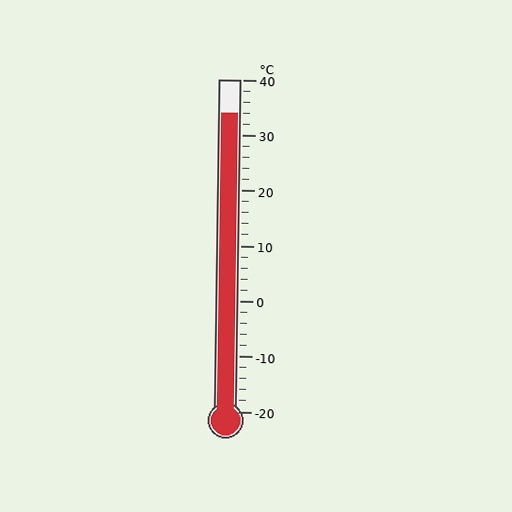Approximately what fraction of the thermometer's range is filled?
The thermometer is filled to approximately 90% of its range.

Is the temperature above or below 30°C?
The temperature is above 30°C.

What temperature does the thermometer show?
The thermometer shows approximately 34°C.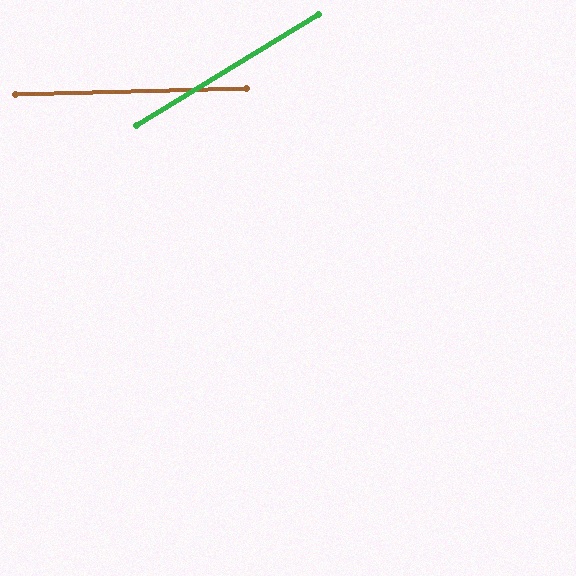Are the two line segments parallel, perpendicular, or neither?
Neither parallel nor perpendicular — they differ by about 30°.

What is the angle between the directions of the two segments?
Approximately 30 degrees.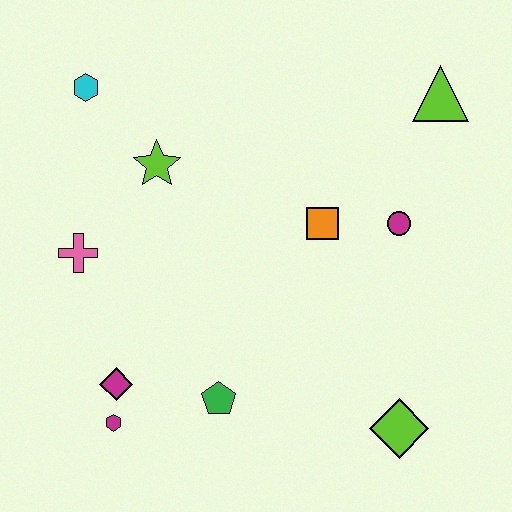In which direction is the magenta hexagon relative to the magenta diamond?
The magenta hexagon is below the magenta diamond.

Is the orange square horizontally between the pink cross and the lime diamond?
Yes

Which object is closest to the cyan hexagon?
The lime star is closest to the cyan hexagon.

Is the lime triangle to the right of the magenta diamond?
Yes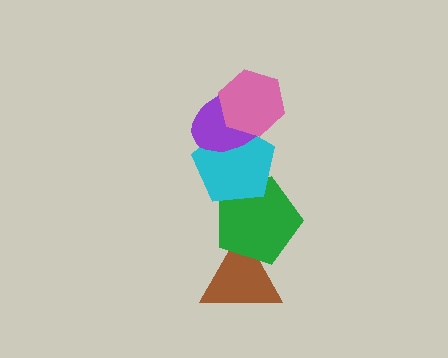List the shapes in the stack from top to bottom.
From top to bottom: the pink hexagon, the purple ellipse, the cyan pentagon, the green pentagon, the brown triangle.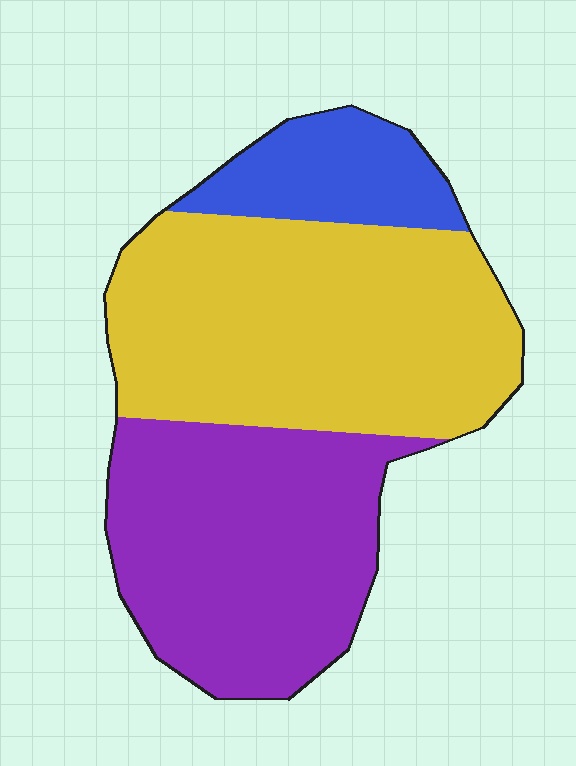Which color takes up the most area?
Yellow, at roughly 50%.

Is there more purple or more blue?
Purple.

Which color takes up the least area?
Blue, at roughly 15%.